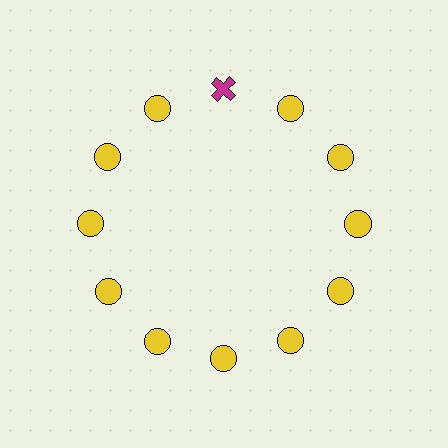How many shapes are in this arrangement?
There are 12 shapes arranged in a ring pattern.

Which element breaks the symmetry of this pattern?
The magenta cross at roughly the 12 o'clock position breaks the symmetry. All other shapes are yellow circles.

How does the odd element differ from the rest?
It differs in both color (magenta instead of yellow) and shape (cross instead of circle).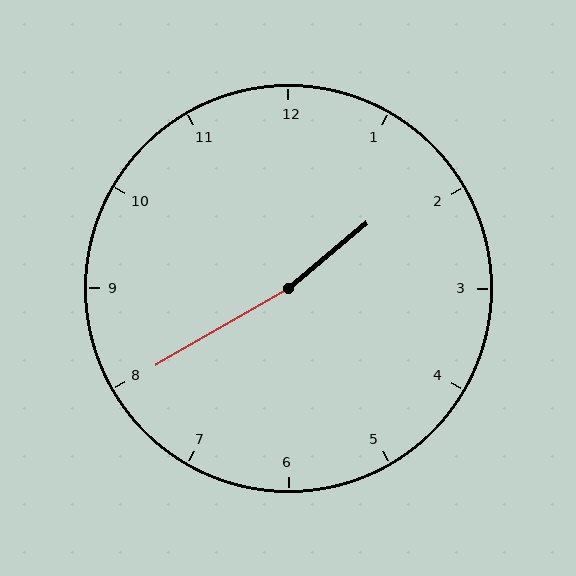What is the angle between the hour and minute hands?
Approximately 170 degrees.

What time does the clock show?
1:40.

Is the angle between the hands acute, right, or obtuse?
It is obtuse.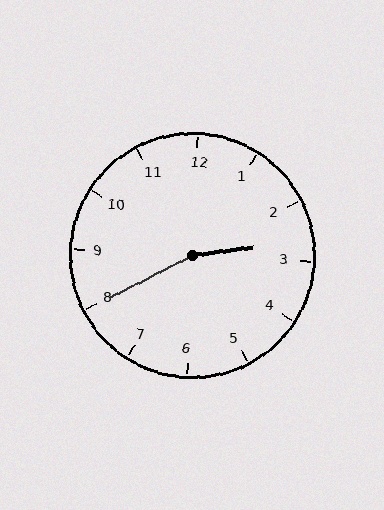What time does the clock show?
2:40.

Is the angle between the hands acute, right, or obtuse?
It is obtuse.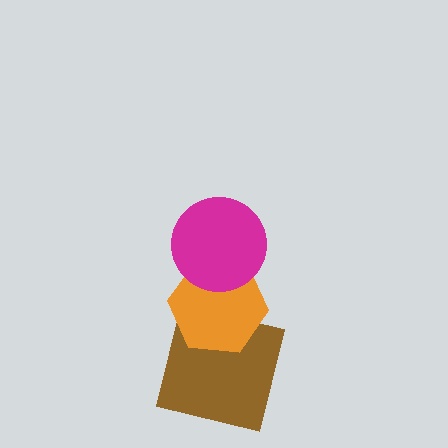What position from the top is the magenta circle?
The magenta circle is 1st from the top.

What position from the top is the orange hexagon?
The orange hexagon is 2nd from the top.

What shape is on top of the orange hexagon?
The magenta circle is on top of the orange hexagon.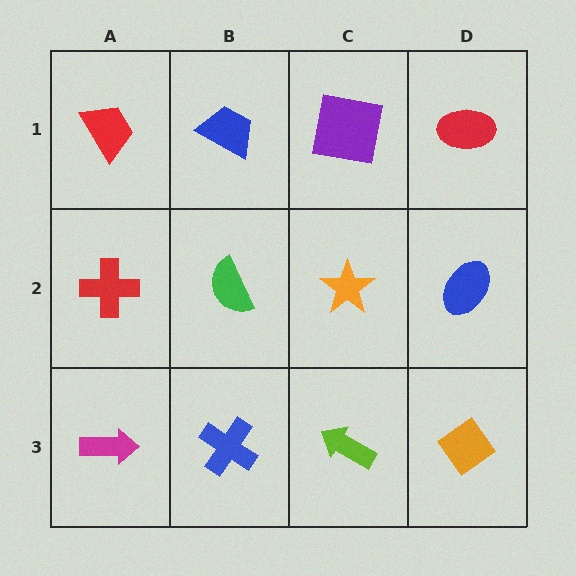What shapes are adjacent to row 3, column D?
A blue ellipse (row 2, column D), a lime arrow (row 3, column C).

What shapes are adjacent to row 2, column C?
A purple square (row 1, column C), a lime arrow (row 3, column C), a green semicircle (row 2, column B), a blue ellipse (row 2, column D).